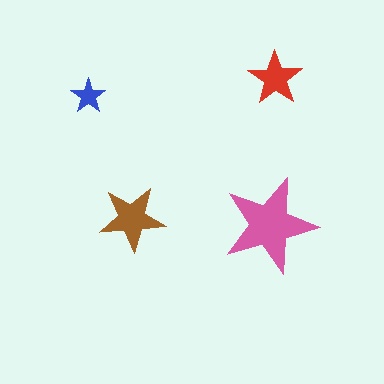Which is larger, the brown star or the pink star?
The pink one.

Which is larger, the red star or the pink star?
The pink one.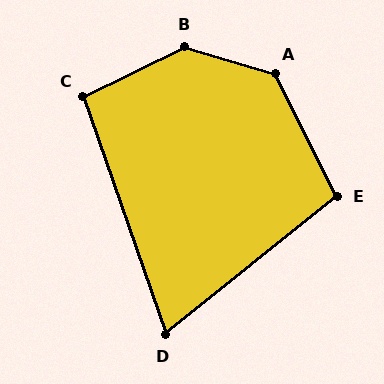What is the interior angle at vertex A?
Approximately 133 degrees (obtuse).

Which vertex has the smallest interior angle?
D, at approximately 70 degrees.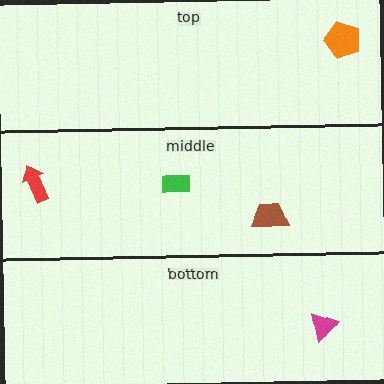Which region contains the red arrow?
The middle region.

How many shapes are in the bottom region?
1.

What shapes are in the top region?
The orange pentagon.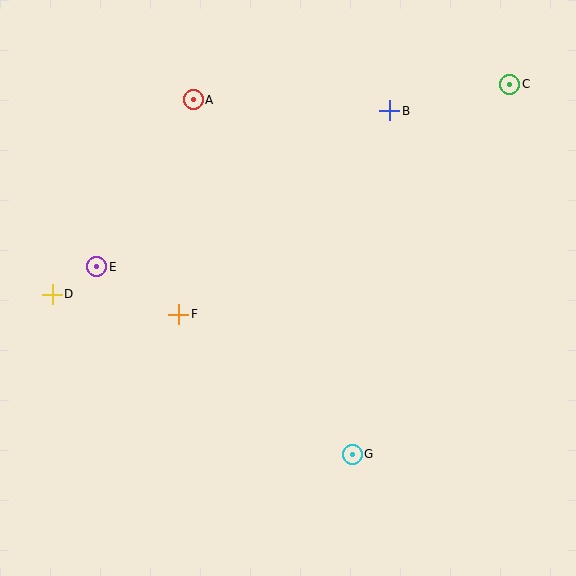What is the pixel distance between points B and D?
The distance between B and D is 384 pixels.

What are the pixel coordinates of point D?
Point D is at (52, 294).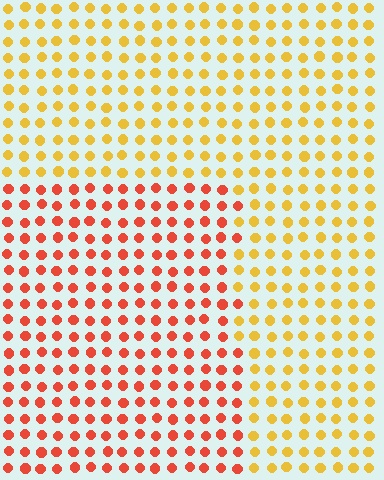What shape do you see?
I see a rectangle.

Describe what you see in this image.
The image is filled with small yellow elements in a uniform arrangement. A rectangle-shaped region is visible where the elements are tinted to a slightly different hue, forming a subtle color boundary.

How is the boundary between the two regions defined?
The boundary is defined purely by a slight shift in hue (about 40 degrees). Spacing, size, and orientation are identical on both sides.